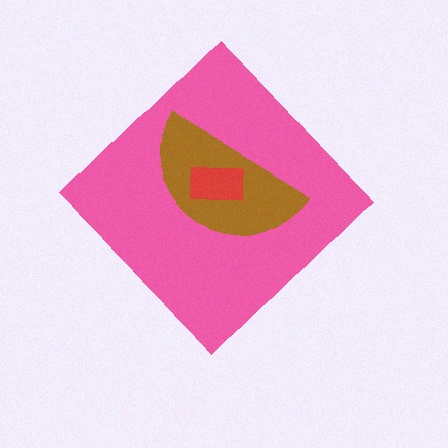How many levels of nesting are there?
3.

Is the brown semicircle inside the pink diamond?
Yes.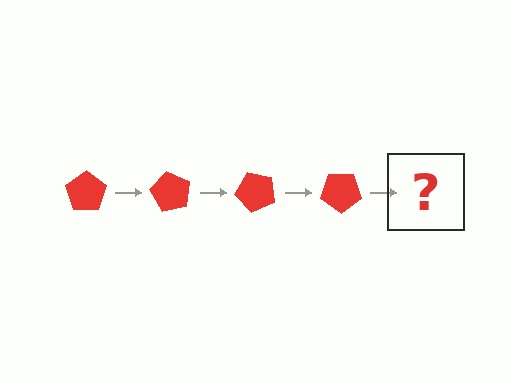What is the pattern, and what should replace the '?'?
The pattern is that the pentagon rotates 60 degrees each step. The '?' should be a red pentagon rotated 240 degrees.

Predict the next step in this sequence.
The next step is a red pentagon rotated 240 degrees.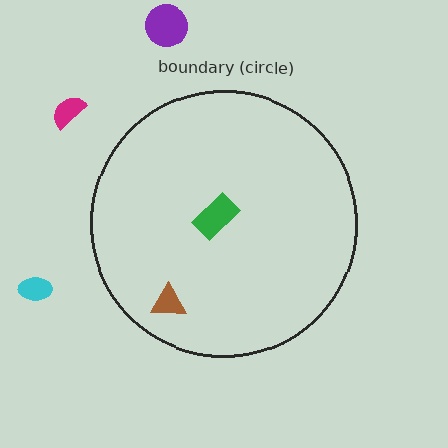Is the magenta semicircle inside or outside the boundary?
Outside.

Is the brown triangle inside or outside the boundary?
Inside.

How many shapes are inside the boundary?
2 inside, 3 outside.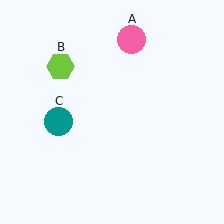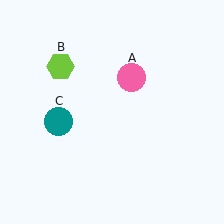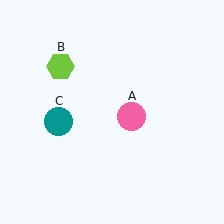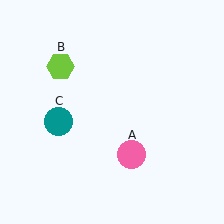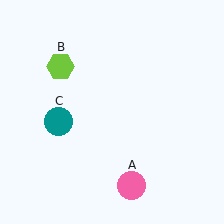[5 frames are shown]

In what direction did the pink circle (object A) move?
The pink circle (object A) moved down.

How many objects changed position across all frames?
1 object changed position: pink circle (object A).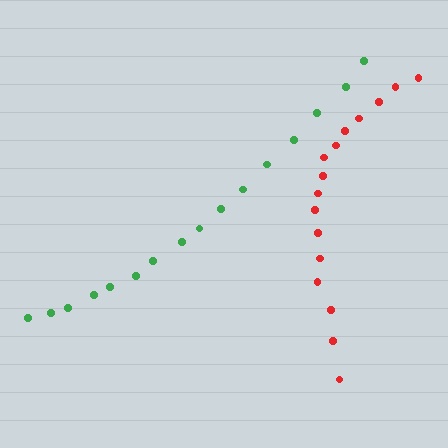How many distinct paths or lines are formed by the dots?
There are 2 distinct paths.